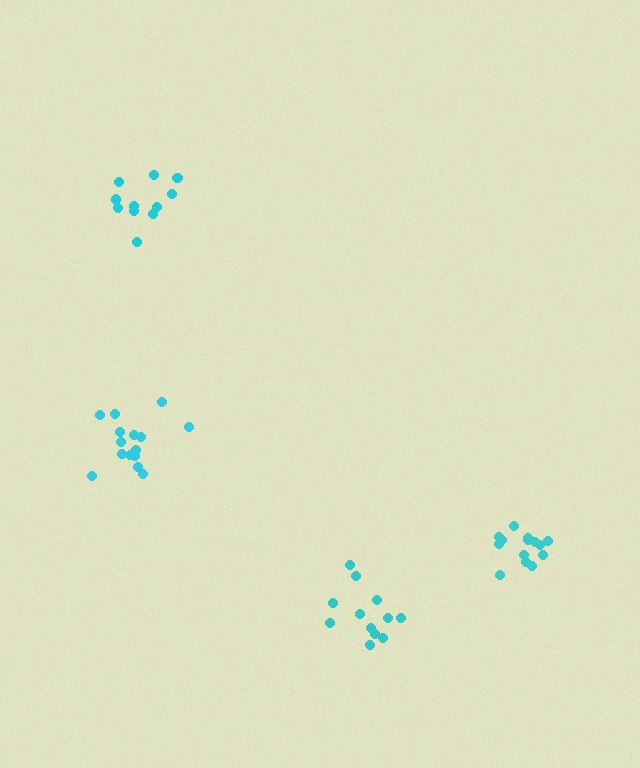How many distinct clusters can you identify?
There are 4 distinct clusters.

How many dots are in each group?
Group 1: 12 dots, Group 2: 15 dots, Group 3: 11 dots, Group 4: 14 dots (52 total).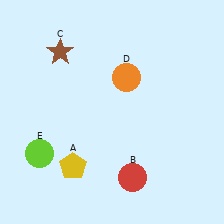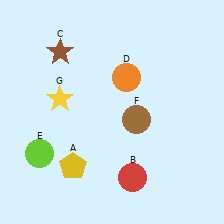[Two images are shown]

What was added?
A brown circle (F), a yellow star (G) were added in Image 2.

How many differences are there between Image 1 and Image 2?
There are 2 differences between the two images.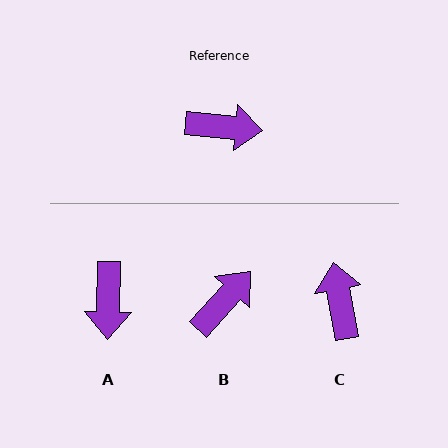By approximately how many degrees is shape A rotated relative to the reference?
Approximately 86 degrees clockwise.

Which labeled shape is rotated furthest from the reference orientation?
C, about 106 degrees away.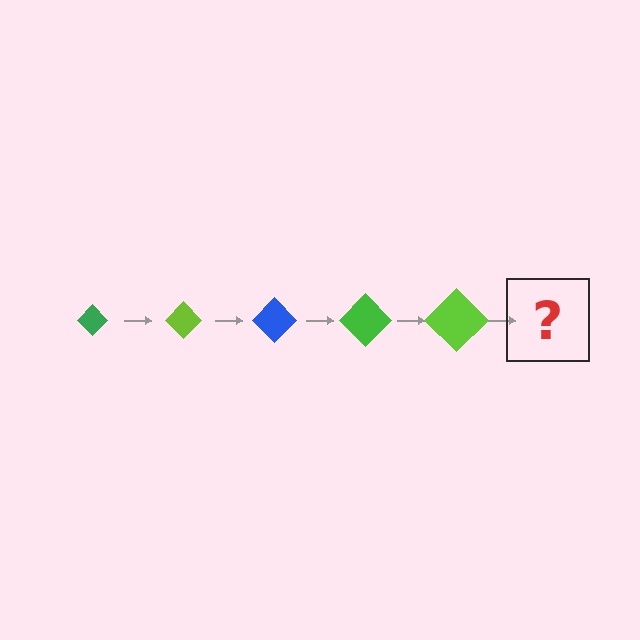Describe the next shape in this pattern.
It should be a blue diamond, larger than the previous one.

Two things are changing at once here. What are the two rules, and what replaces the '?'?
The two rules are that the diamond grows larger each step and the color cycles through green, lime, and blue. The '?' should be a blue diamond, larger than the previous one.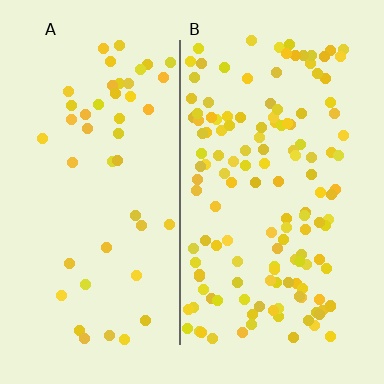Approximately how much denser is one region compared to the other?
Approximately 3.0× — region B over region A.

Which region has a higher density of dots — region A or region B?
B (the right).